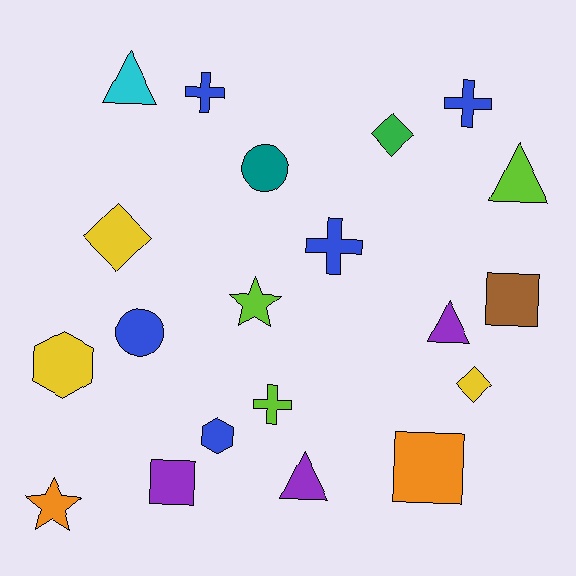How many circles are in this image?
There are 2 circles.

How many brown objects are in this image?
There is 1 brown object.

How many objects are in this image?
There are 20 objects.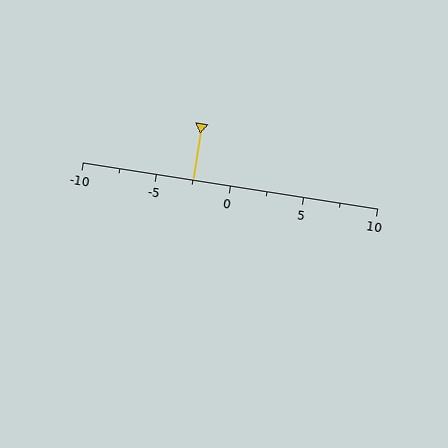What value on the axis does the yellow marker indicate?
The marker indicates approximately -2.5.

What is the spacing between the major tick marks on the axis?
The major ticks are spaced 5 apart.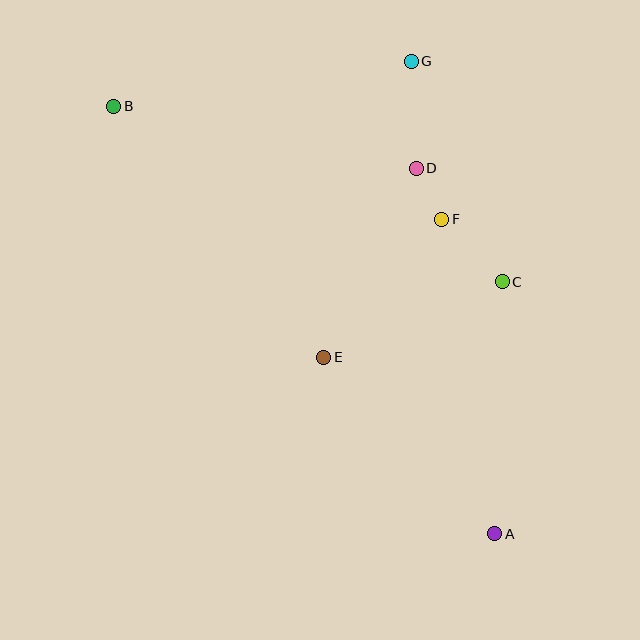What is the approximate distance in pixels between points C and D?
The distance between C and D is approximately 142 pixels.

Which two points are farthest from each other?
Points A and B are farthest from each other.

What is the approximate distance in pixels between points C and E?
The distance between C and E is approximately 194 pixels.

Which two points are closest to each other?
Points D and F are closest to each other.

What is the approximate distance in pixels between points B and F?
The distance between B and F is approximately 347 pixels.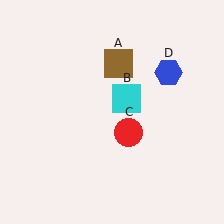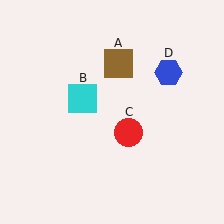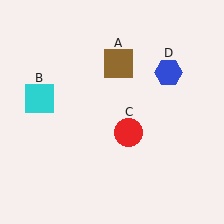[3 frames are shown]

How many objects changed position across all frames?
1 object changed position: cyan square (object B).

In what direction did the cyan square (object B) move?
The cyan square (object B) moved left.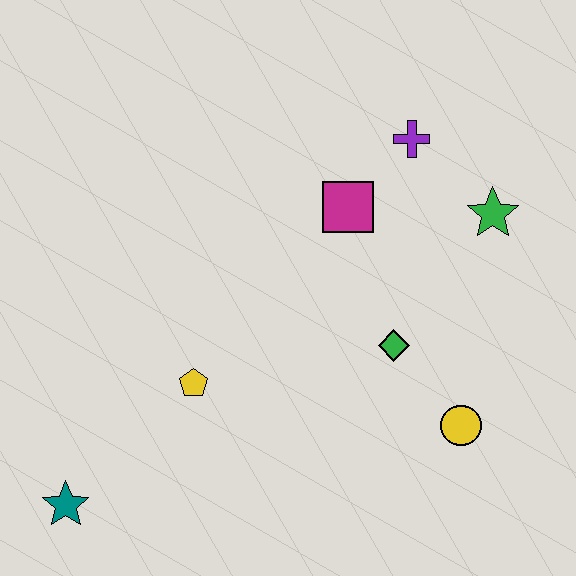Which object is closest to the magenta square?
The purple cross is closest to the magenta square.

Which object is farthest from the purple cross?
The teal star is farthest from the purple cross.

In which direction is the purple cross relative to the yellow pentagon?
The purple cross is above the yellow pentagon.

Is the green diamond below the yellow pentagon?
No